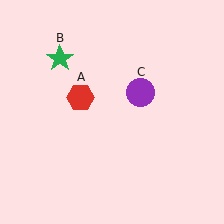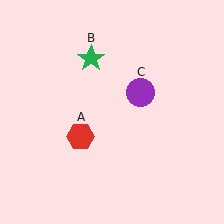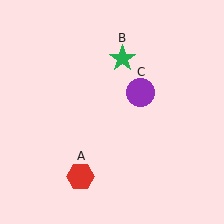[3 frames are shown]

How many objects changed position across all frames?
2 objects changed position: red hexagon (object A), green star (object B).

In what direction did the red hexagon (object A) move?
The red hexagon (object A) moved down.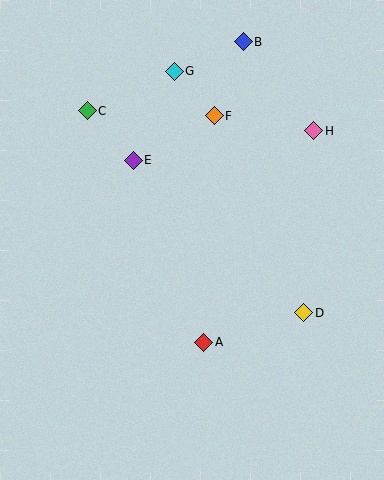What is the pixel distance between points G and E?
The distance between G and E is 98 pixels.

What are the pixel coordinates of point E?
Point E is at (133, 160).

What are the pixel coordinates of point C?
Point C is at (87, 111).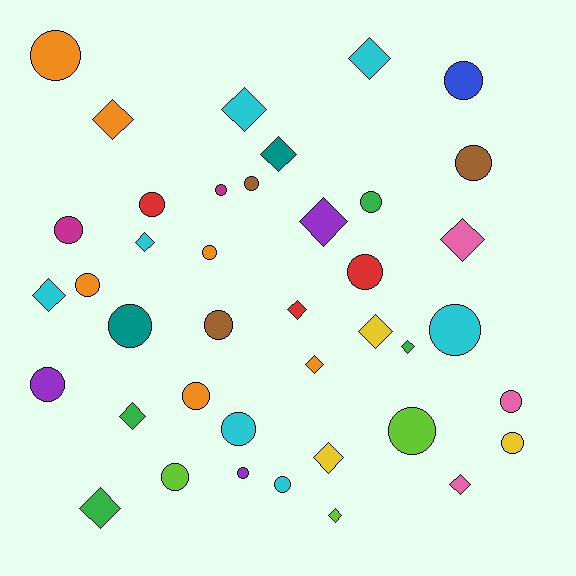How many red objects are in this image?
There are 3 red objects.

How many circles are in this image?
There are 23 circles.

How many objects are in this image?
There are 40 objects.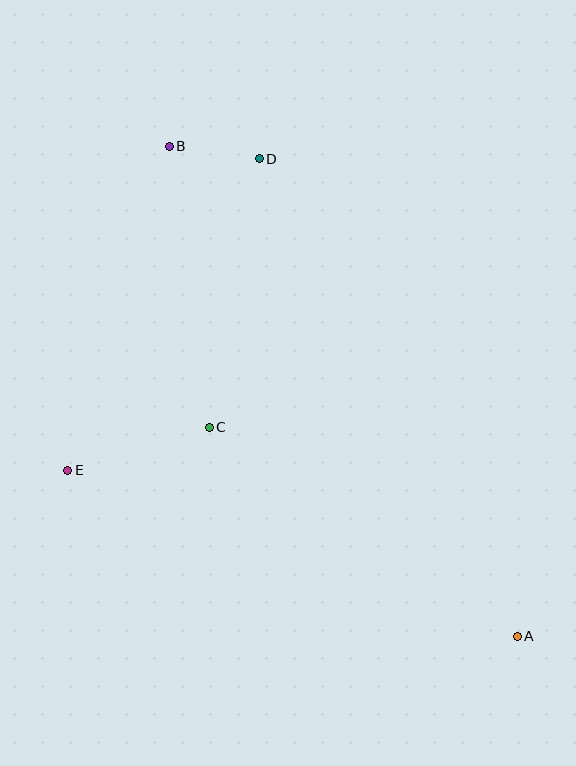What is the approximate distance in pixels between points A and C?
The distance between A and C is approximately 373 pixels.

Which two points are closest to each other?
Points B and D are closest to each other.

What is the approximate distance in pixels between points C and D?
The distance between C and D is approximately 273 pixels.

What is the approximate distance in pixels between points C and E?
The distance between C and E is approximately 148 pixels.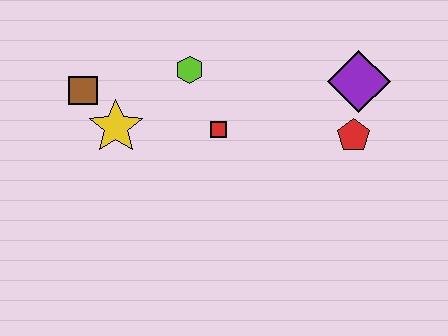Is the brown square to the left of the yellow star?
Yes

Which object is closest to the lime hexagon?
The red square is closest to the lime hexagon.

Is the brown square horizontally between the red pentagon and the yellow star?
No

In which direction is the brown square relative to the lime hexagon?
The brown square is to the left of the lime hexagon.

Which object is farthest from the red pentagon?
The brown square is farthest from the red pentagon.